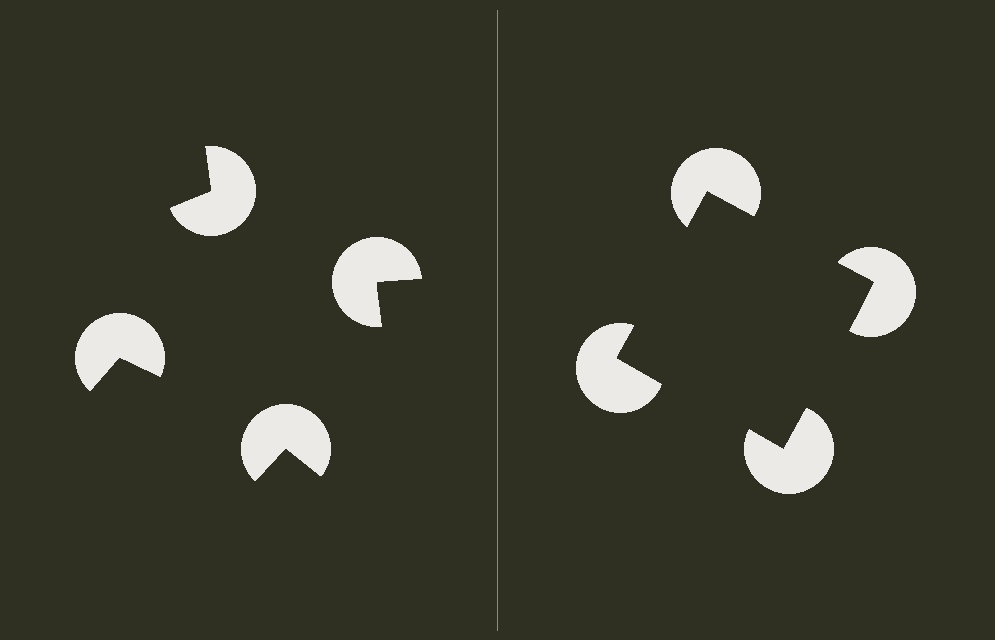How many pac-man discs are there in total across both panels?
8 — 4 on each side.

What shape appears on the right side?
An illusory square.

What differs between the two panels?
The pac-man discs are positioned identically on both sides; only the wedge orientations differ. On the right they align to a square; on the left they are misaligned.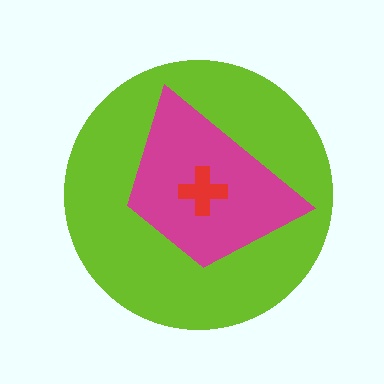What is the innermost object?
The red cross.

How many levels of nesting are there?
3.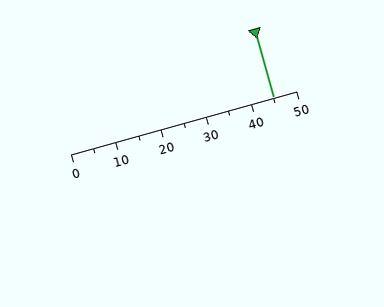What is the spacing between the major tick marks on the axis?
The major ticks are spaced 10 apart.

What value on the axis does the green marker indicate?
The marker indicates approximately 45.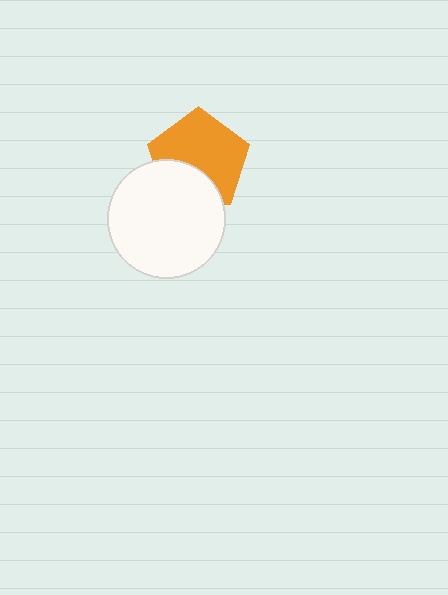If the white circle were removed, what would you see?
You would see the complete orange pentagon.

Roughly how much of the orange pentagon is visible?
Most of it is visible (roughly 67%).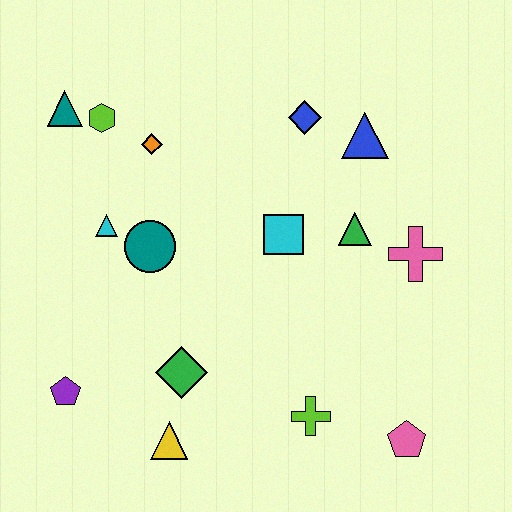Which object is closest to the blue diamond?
The blue triangle is closest to the blue diamond.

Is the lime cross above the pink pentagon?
Yes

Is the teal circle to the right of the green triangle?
No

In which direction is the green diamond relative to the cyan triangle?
The green diamond is below the cyan triangle.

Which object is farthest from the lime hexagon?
The pink pentagon is farthest from the lime hexagon.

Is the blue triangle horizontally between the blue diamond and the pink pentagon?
Yes